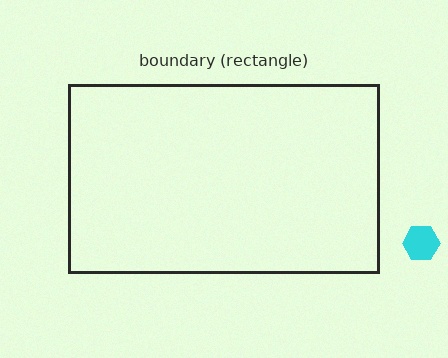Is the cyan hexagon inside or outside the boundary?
Outside.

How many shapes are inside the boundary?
0 inside, 1 outside.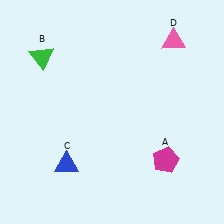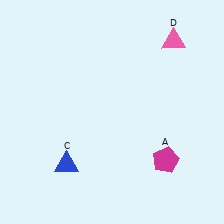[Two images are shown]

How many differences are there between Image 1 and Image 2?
There is 1 difference between the two images.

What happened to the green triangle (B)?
The green triangle (B) was removed in Image 2. It was in the top-left area of Image 1.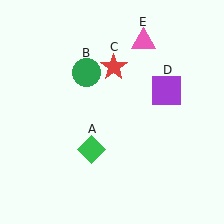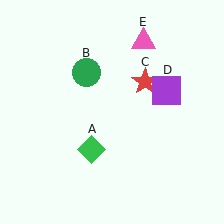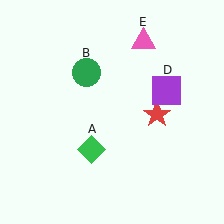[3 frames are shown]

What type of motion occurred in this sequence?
The red star (object C) rotated clockwise around the center of the scene.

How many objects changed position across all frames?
1 object changed position: red star (object C).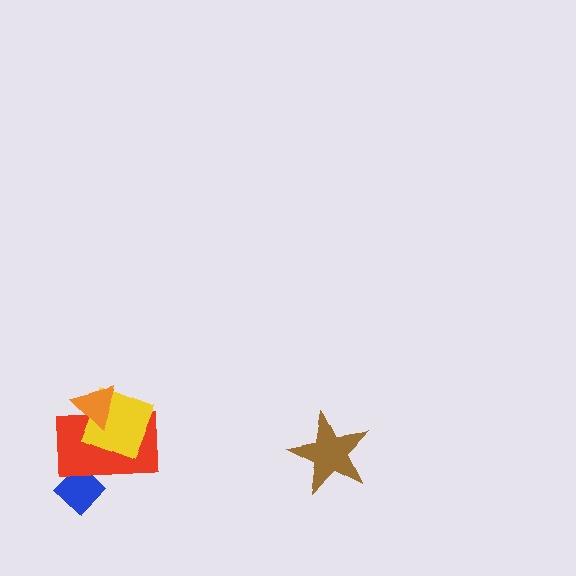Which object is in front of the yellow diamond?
The orange triangle is in front of the yellow diamond.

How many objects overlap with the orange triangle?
2 objects overlap with the orange triangle.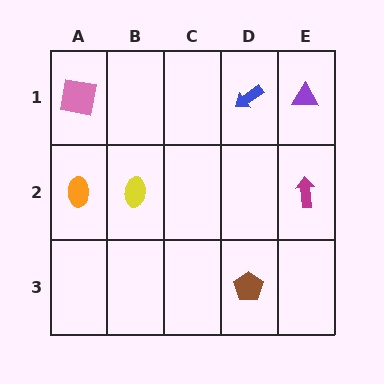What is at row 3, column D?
A brown pentagon.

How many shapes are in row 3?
1 shape.